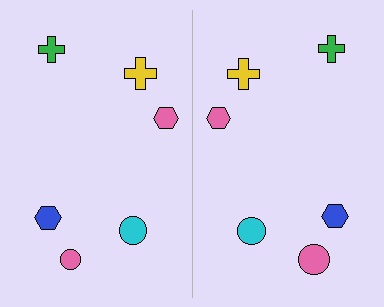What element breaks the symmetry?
The pink circle on the right side has a different size than its mirror counterpart.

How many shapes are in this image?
There are 12 shapes in this image.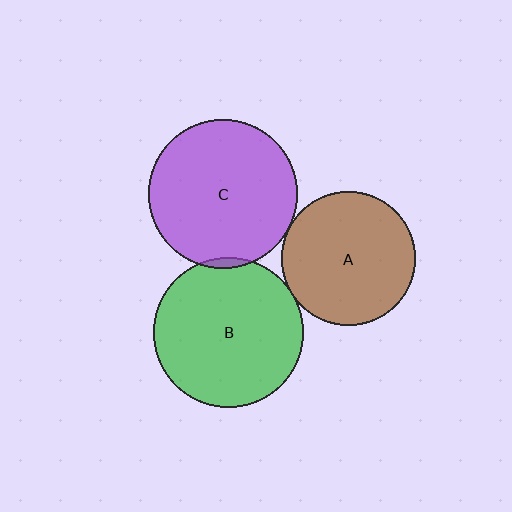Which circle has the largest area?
Circle B (green).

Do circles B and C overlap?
Yes.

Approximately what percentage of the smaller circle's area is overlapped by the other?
Approximately 5%.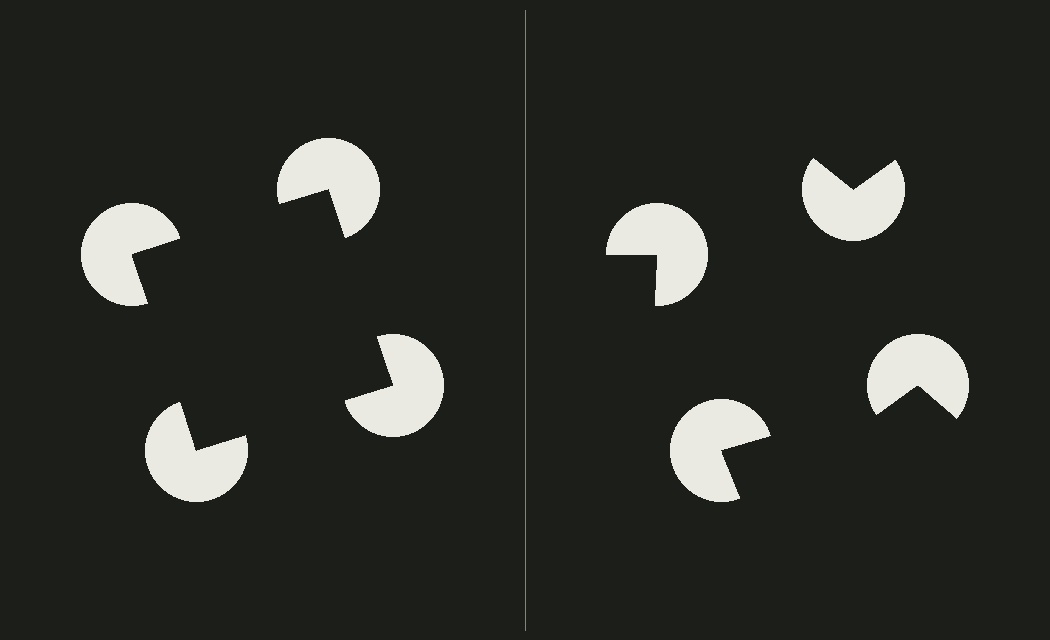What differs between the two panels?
The pac-man discs are positioned identically on both sides; only the wedge orientations differ. On the left they align to a square; on the right they are misaligned.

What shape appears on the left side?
An illusory square.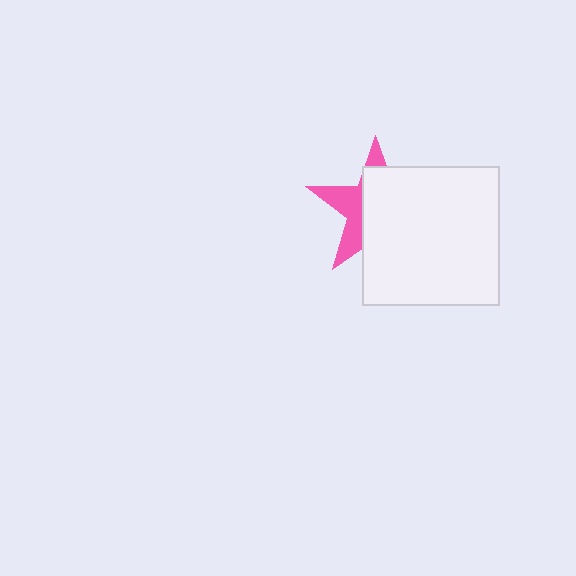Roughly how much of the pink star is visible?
A small part of it is visible (roughly 35%).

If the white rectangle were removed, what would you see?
You would see the complete pink star.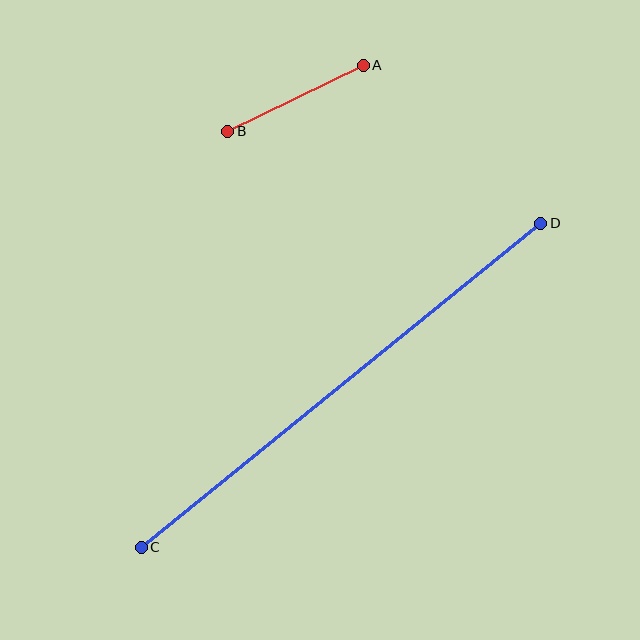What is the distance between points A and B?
The distance is approximately 151 pixels.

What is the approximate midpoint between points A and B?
The midpoint is at approximately (296, 98) pixels.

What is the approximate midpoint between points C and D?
The midpoint is at approximately (341, 385) pixels.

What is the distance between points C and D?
The distance is approximately 514 pixels.